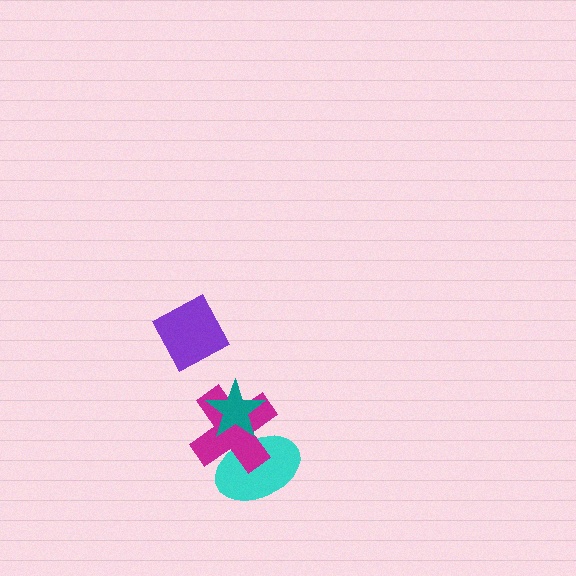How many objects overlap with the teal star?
2 objects overlap with the teal star.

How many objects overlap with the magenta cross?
2 objects overlap with the magenta cross.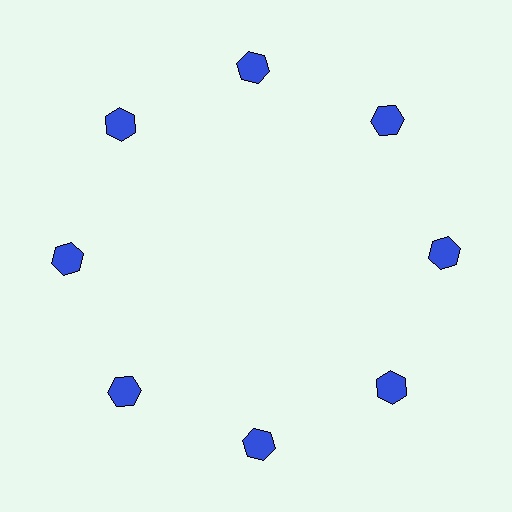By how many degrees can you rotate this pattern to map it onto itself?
The pattern maps onto itself every 45 degrees of rotation.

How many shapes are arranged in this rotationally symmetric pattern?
There are 8 shapes, arranged in 8 groups of 1.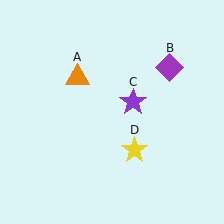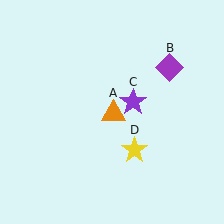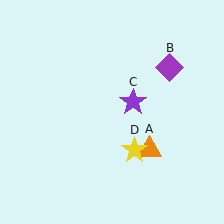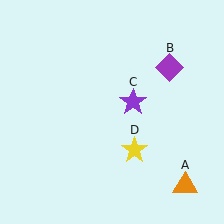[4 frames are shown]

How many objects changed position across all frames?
1 object changed position: orange triangle (object A).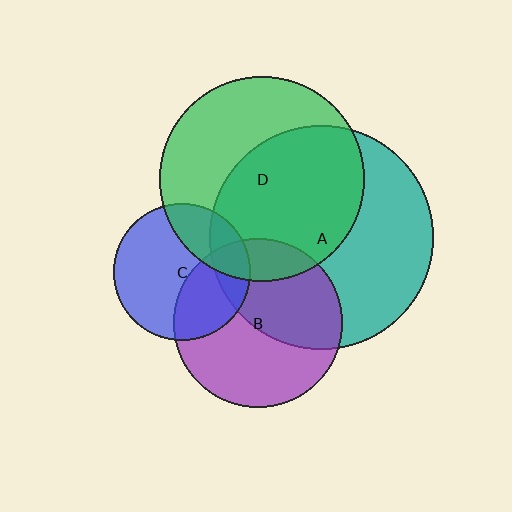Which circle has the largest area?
Circle A (teal).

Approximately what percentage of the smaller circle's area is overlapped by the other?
Approximately 25%.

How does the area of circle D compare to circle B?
Approximately 1.5 times.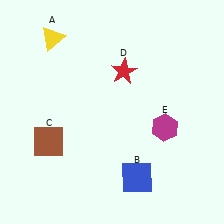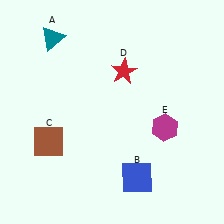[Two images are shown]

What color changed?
The triangle (A) changed from yellow in Image 1 to teal in Image 2.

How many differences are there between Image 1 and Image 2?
There is 1 difference between the two images.